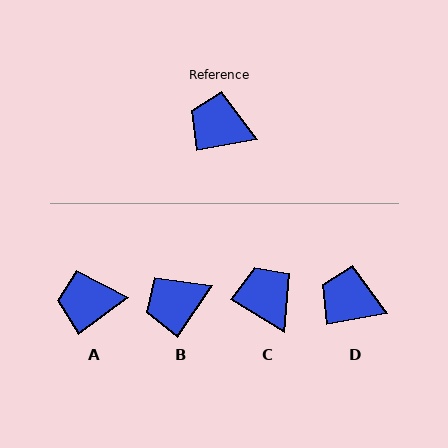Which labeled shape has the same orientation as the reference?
D.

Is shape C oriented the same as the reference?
No, it is off by about 42 degrees.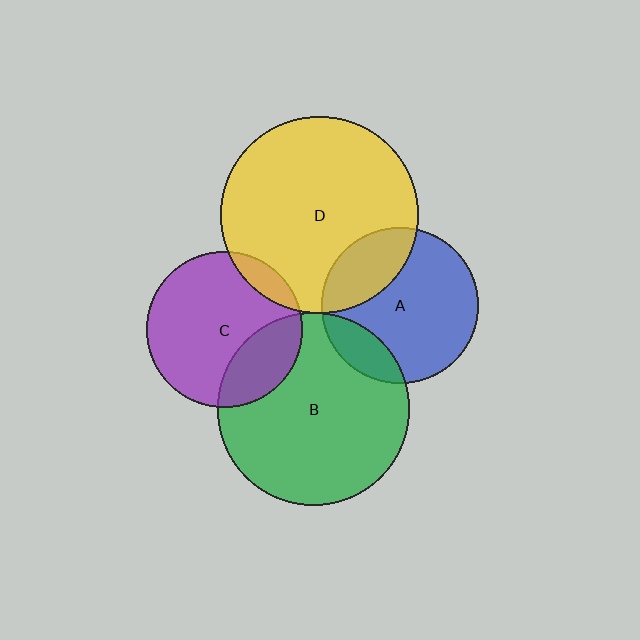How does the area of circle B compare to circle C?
Approximately 1.5 times.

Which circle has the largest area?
Circle D (yellow).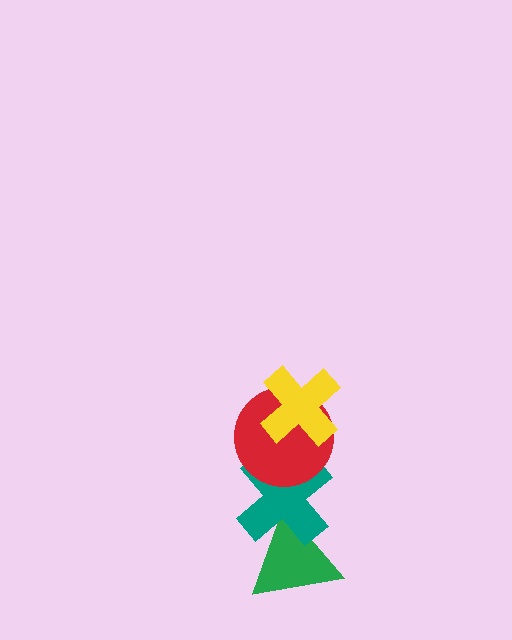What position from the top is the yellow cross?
The yellow cross is 1st from the top.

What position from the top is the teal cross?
The teal cross is 3rd from the top.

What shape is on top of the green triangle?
The teal cross is on top of the green triangle.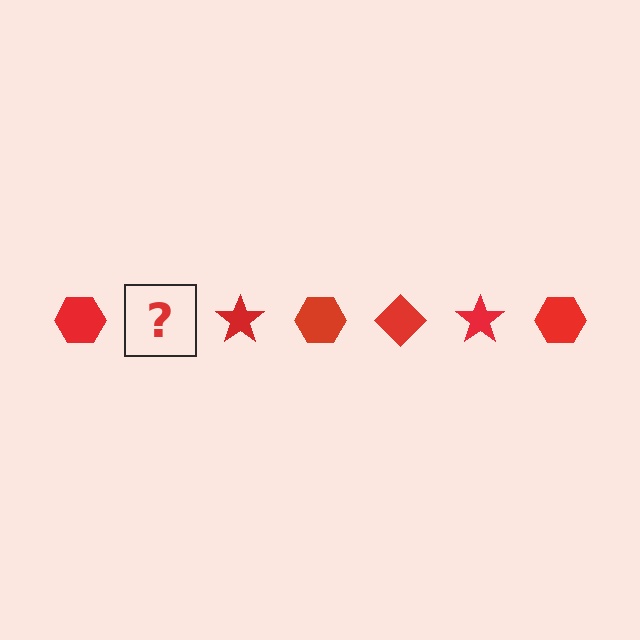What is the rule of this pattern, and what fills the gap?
The rule is that the pattern cycles through hexagon, diamond, star shapes in red. The gap should be filled with a red diamond.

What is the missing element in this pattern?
The missing element is a red diamond.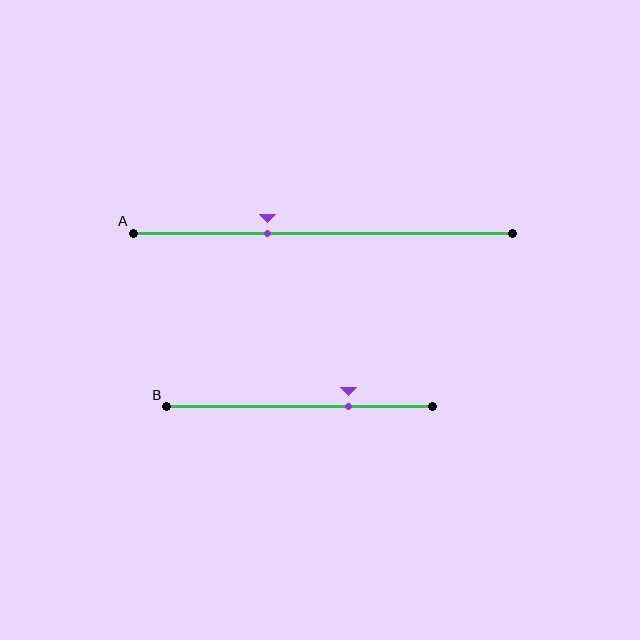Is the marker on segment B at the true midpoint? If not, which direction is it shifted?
No, the marker on segment B is shifted to the right by about 18% of the segment length.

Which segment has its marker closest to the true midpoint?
Segment A has its marker closest to the true midpoint.